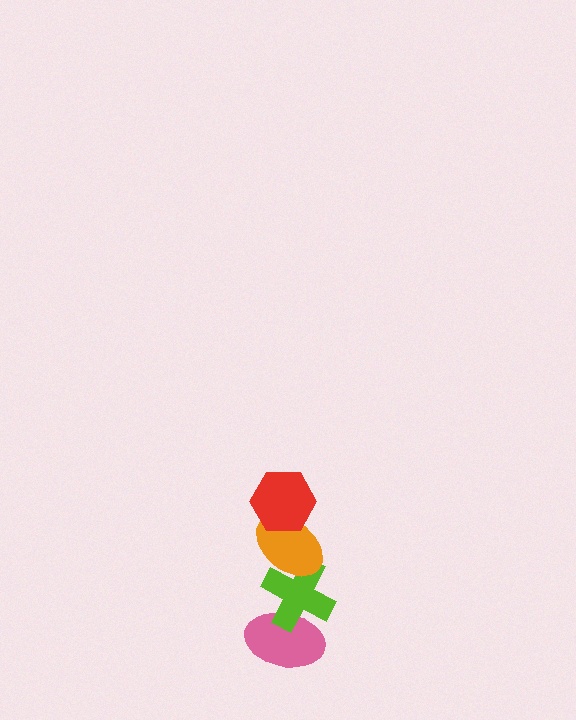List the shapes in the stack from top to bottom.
From top to bottom: the red hexagon, the orange ellipse, the lime cross, the pink ellipse.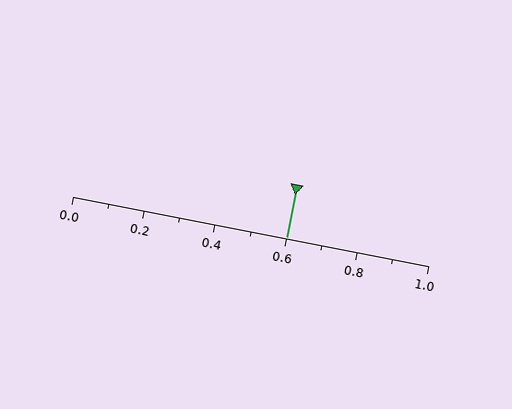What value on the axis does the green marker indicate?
The marker indicates approximately 0.6.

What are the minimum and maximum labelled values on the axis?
The axis runs from 0.0 to 1.0.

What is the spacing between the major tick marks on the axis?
The major ticks are spaced 0.2 apart.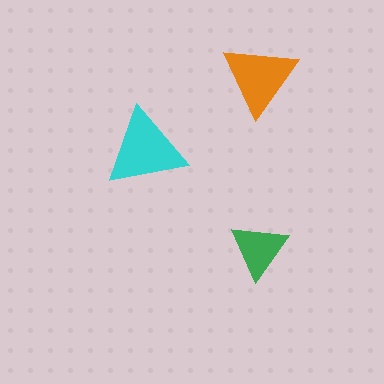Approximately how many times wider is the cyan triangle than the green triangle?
About 1.5 times wider.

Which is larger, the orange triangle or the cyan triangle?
The cyan one.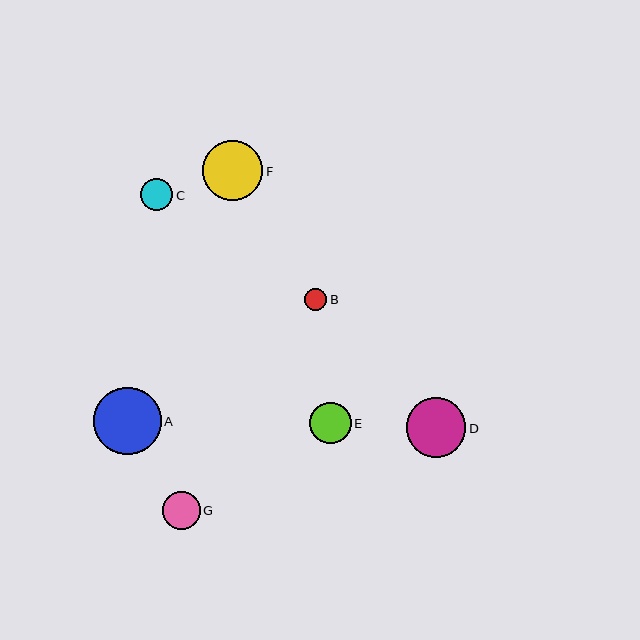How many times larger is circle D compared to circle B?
Circle D is approximately 2.7 times the size of circle B.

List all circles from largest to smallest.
From largest to smallest: A, F, D, E, G, C, B.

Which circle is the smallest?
Circle B is the smallest with a size of approximately 22 pixels.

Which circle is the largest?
Circle A is the largest with a size of approximately 68 pixels.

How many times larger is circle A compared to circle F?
Circle A is approximately 1.1 times the size of circle F.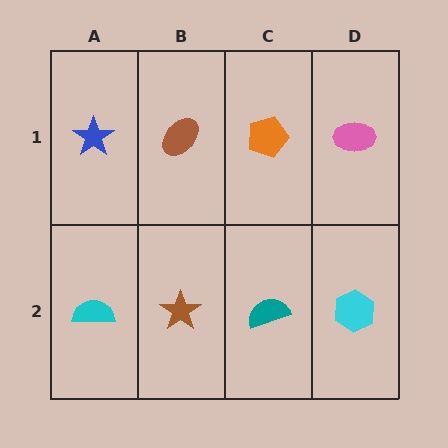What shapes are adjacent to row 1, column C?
A teal semicircle (row 2, column C), a brown ellipse (row 1, column B), a pink ellipse (row 1, column D).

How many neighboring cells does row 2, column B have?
3.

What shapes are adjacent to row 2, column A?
A blue star (row 1, column A), a brown star (row 2, column B).